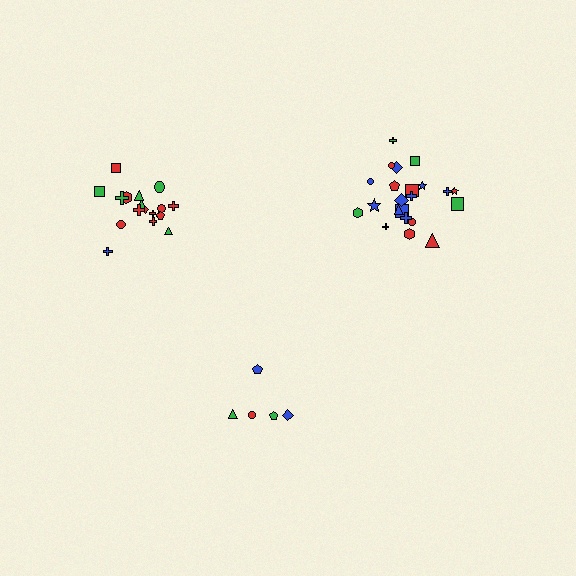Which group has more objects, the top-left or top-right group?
The top-right group.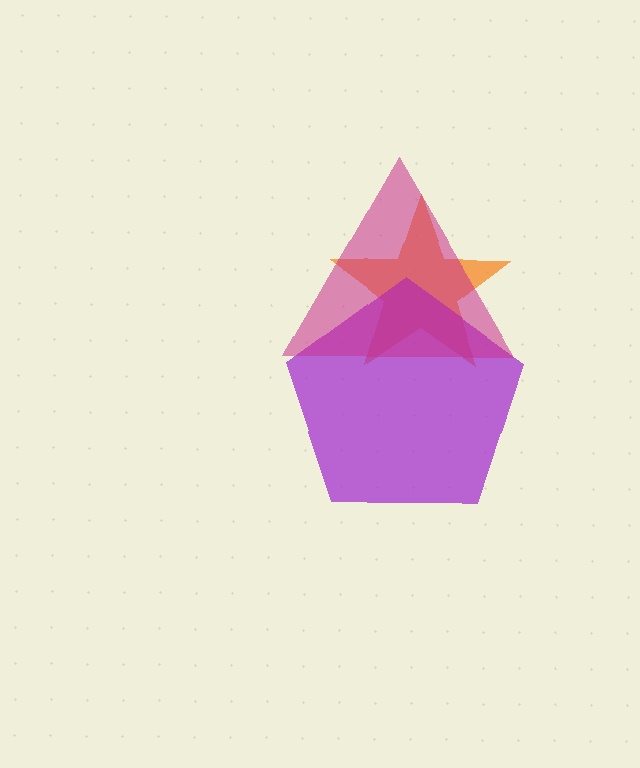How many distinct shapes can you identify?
There are 3 distinct shapes: an orange star, a purple pentagon, a magenta triangle.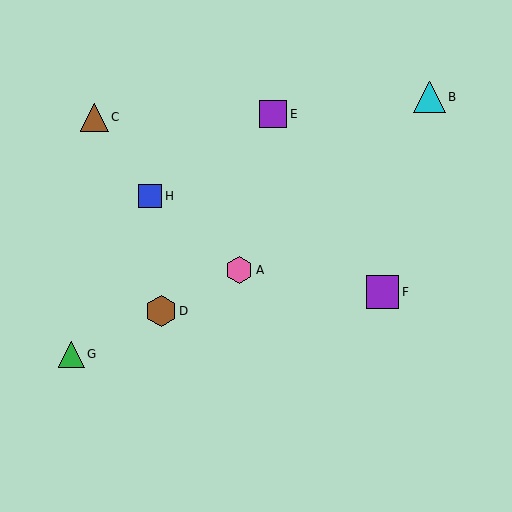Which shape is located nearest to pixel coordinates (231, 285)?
The pink hexagon (labeled A) at (239, 270) is nearest to that location.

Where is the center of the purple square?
The center of the purple square is at (273, 114).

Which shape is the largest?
The purple square (labeled F) is the largest.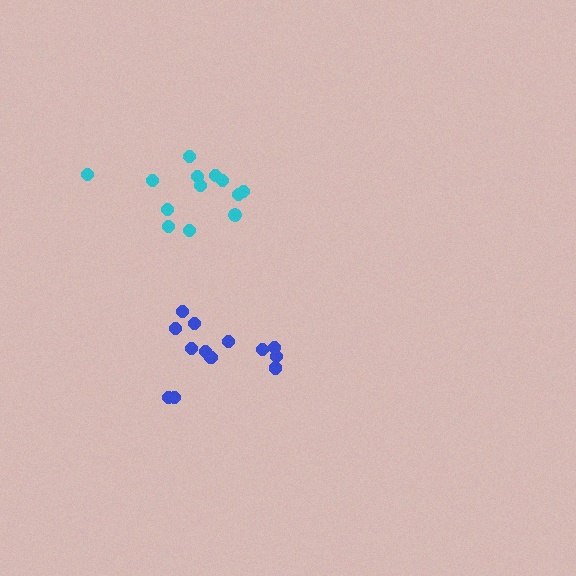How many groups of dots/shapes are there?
There are 2 groups.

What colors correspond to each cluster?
The clusters are colored: blue, cyan.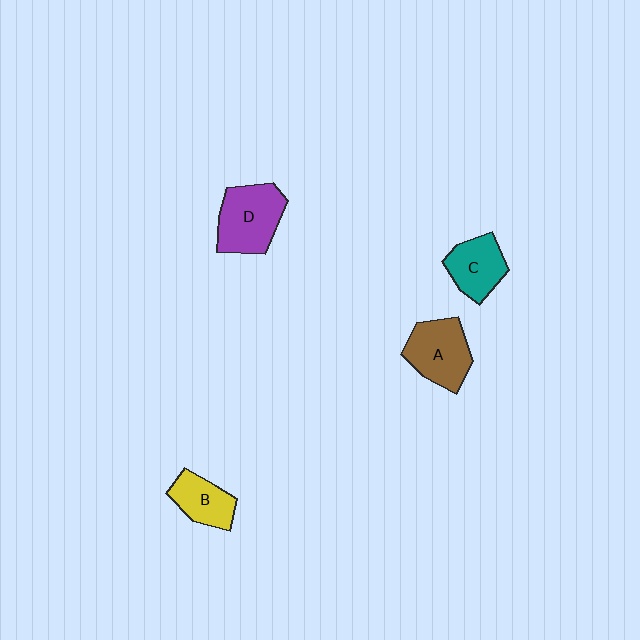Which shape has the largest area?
Shape D (purple).